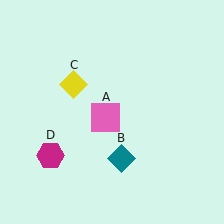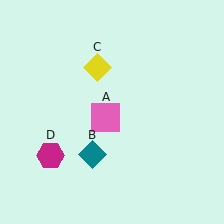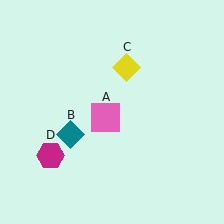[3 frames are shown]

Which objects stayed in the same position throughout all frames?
Pink square (object A) and magenta hexagon (object D) remained stationary.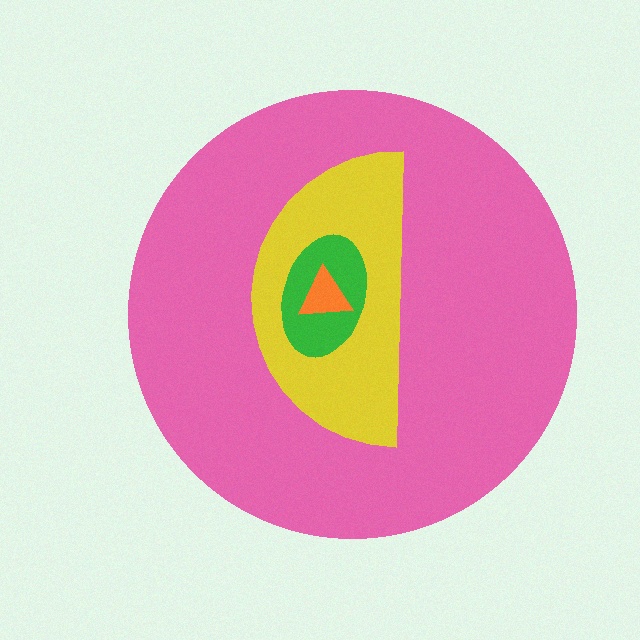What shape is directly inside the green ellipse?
The orange triangle.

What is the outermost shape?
The pink circle.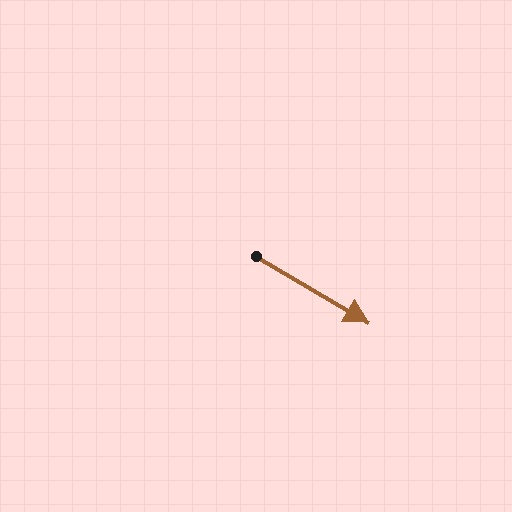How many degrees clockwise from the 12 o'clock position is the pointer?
Approximately 121 degrees.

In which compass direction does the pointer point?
Southeast.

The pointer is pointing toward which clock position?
Roughly 4 o'clock.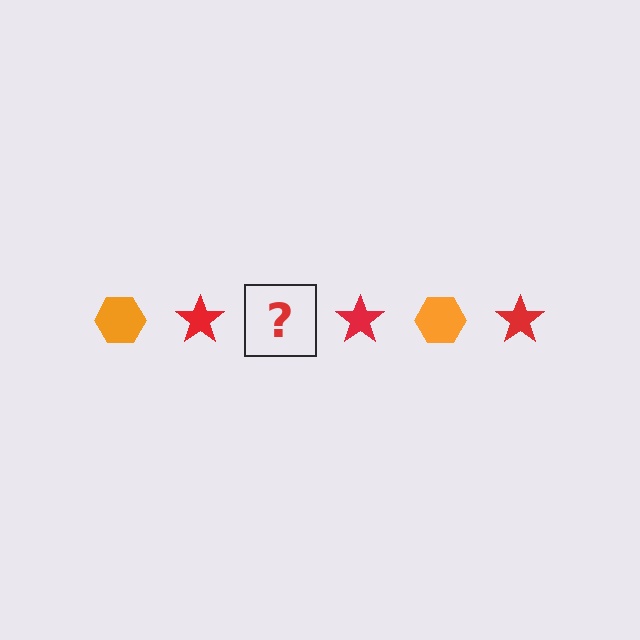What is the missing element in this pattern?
The missing element is an orange hexagon.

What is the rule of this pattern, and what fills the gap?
The rule is that the pattern alternates between orange hexagon and red star. The gap should be filled with an orange hexagon.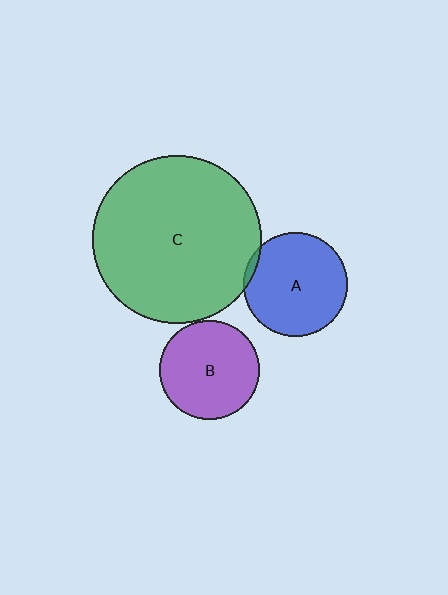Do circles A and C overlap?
Yes.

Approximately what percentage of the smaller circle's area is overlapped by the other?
Approximately 5%.